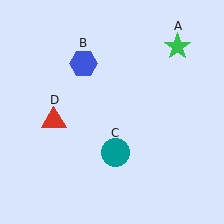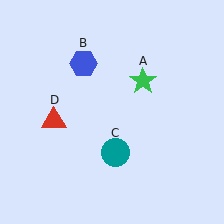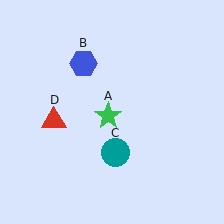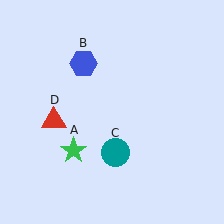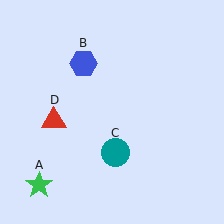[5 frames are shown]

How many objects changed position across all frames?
1 object changed position: green star (object A).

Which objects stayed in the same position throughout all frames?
Blue hexagon (object B) and teal circle (object C) and red triangle (object D) remained stationary.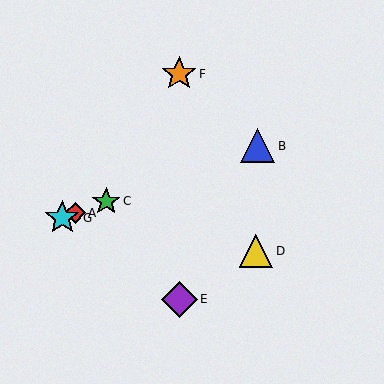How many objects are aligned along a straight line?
4 objects (A, B, C, G) are aligned along a straight line.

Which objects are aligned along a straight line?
Objects A, B, C, G are aligned along a straight line.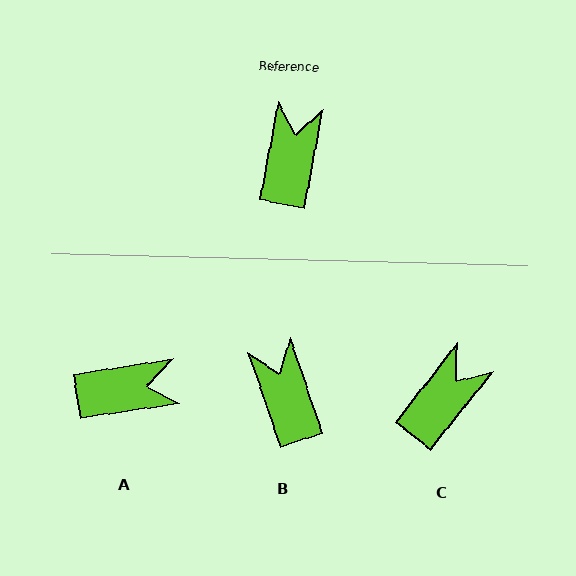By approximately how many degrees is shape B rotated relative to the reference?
Approximately 29 degrees counter-clockwise.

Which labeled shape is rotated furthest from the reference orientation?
A, about 71 degrees away.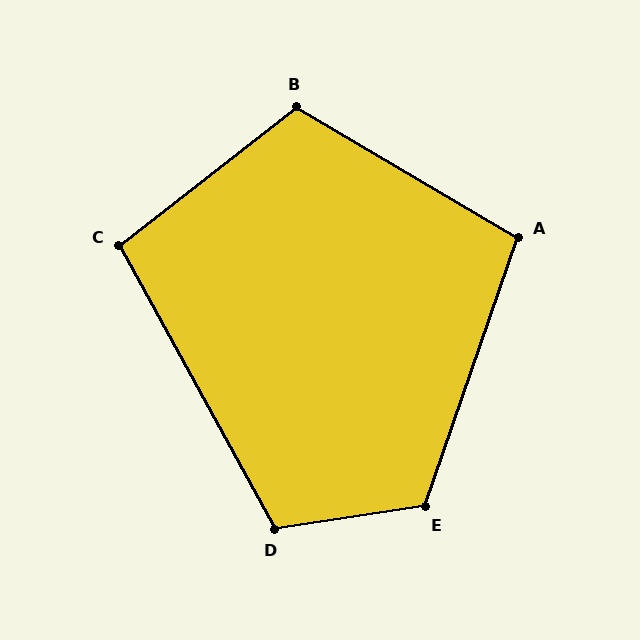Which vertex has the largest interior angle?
E, at approximately 118 degrees.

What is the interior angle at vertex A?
Approximately 102 degrees (obtuse).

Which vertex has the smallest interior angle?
C, at approximately 99 degrees.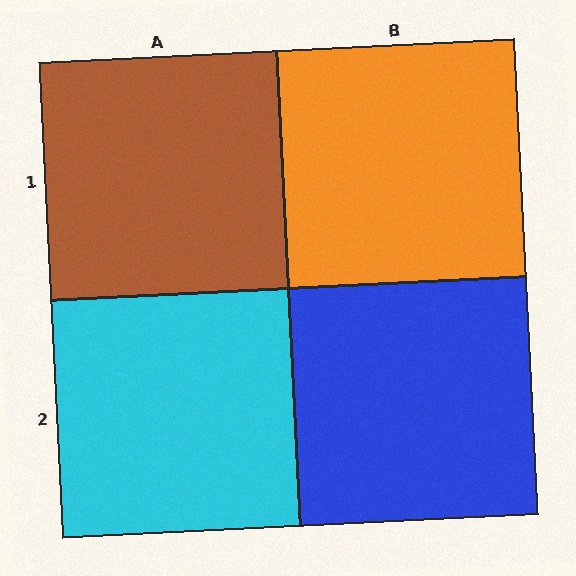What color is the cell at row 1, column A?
Brown.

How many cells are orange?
1 cell is orange.